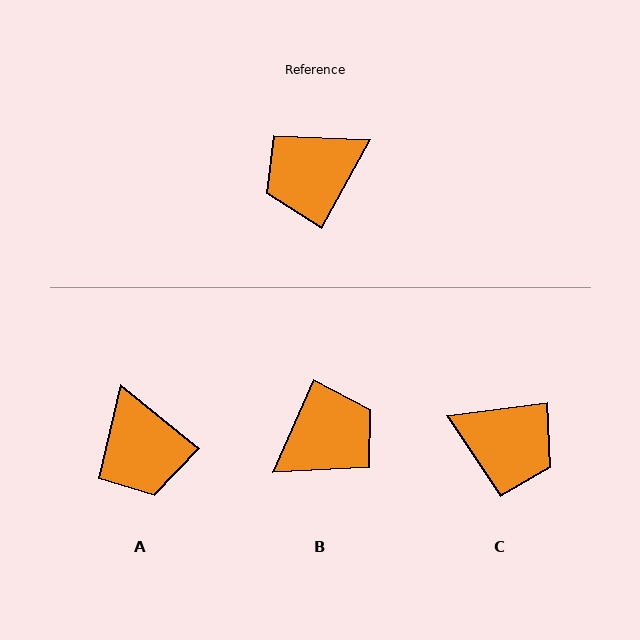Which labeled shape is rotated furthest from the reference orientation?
B, about 175 degrees away.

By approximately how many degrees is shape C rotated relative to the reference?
Approximately 126 degrees counter-clockwise.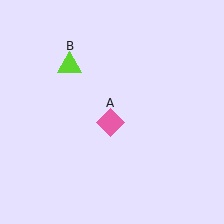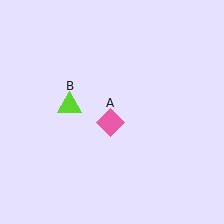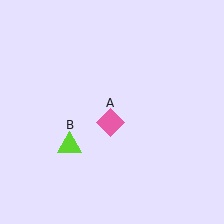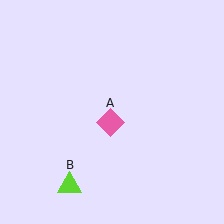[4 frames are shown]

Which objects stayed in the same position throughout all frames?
Pink diamond (object A) remained stationary.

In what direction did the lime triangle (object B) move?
The lime triangle (object B) moved down.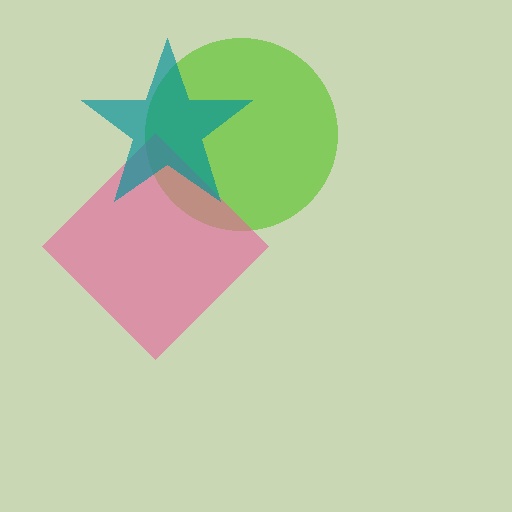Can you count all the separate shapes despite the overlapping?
Yes, there are 3 separate shapes.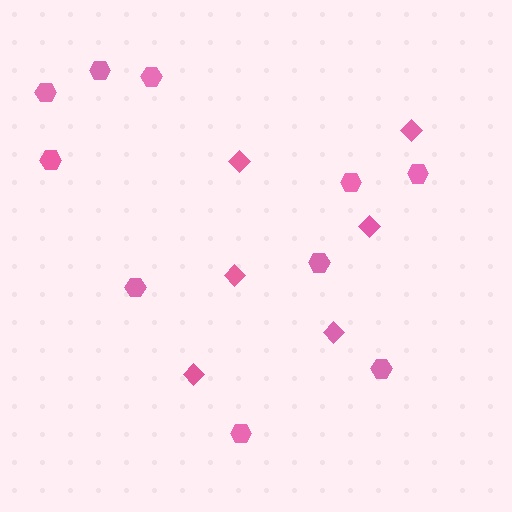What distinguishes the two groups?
There are 2 groups: one group of hexagons (10) and one group of diamonds (6).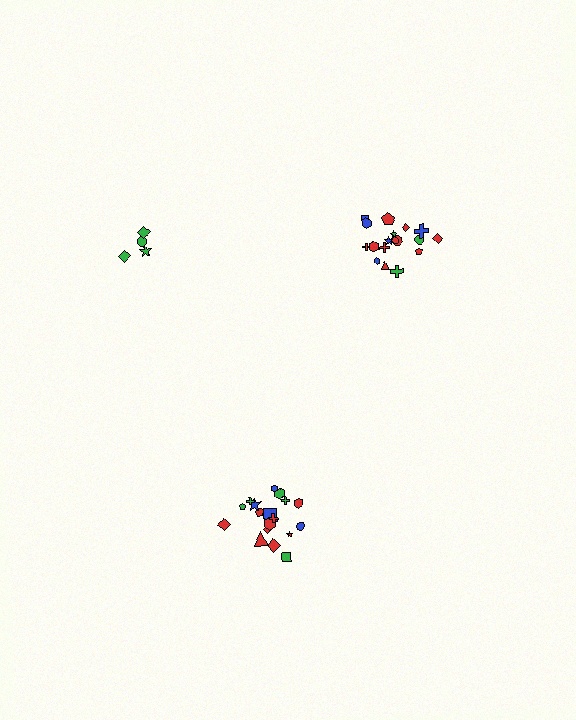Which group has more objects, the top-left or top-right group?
The top-right group.